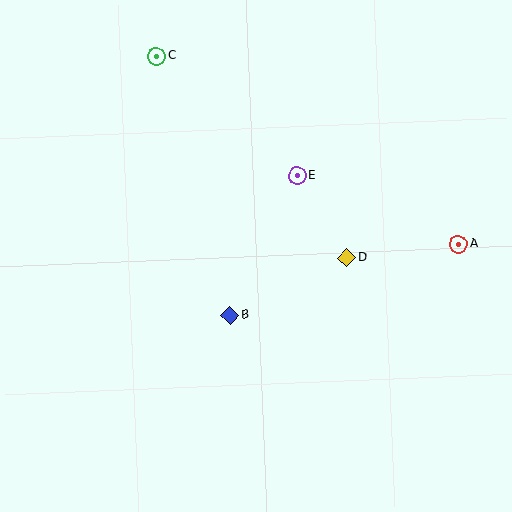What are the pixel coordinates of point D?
Point D is at (347, 258).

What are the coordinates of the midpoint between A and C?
The midpoint between A and C is at (307, 150).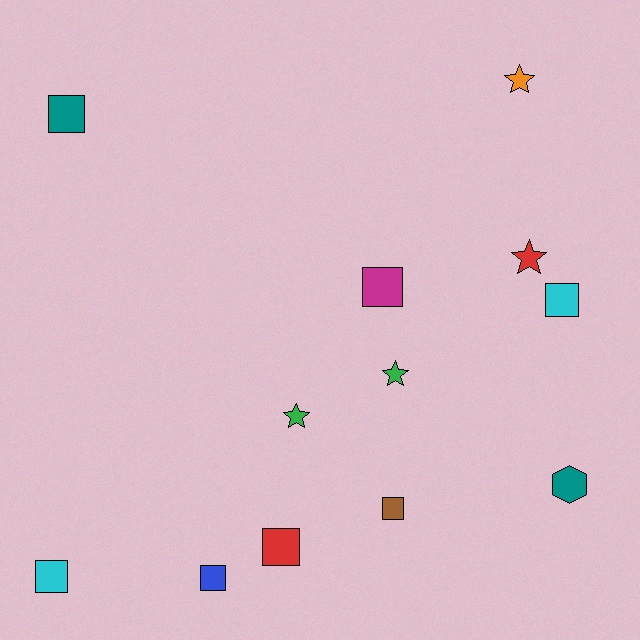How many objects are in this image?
There are 12 objects.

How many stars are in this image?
There are 4 stars.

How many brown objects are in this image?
There is 1 brown object.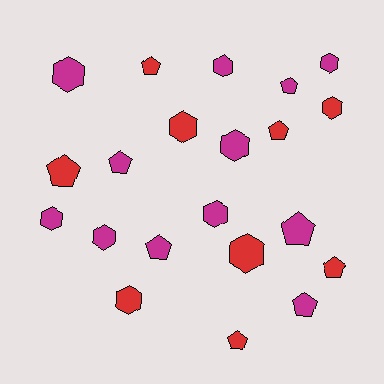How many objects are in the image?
There are 21 objects.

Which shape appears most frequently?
Hexagon, with 11 objects.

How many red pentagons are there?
There are 5 red pentagons.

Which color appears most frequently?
Magenta, with 12 objects.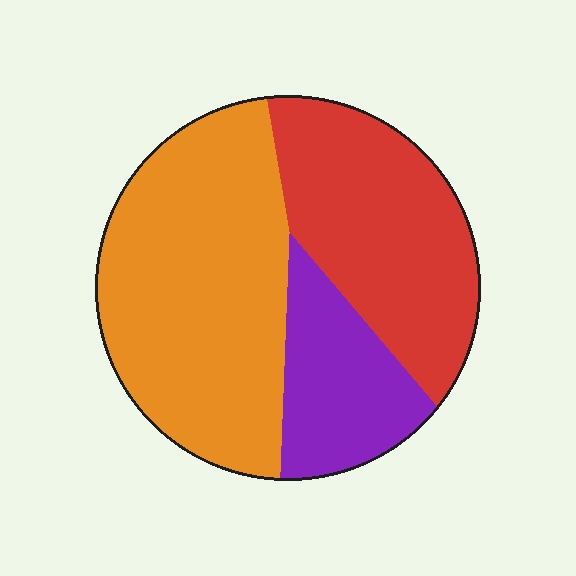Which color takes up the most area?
Orange, at roughly 50%.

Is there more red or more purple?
Red.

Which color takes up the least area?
Purple, at roughly 20%.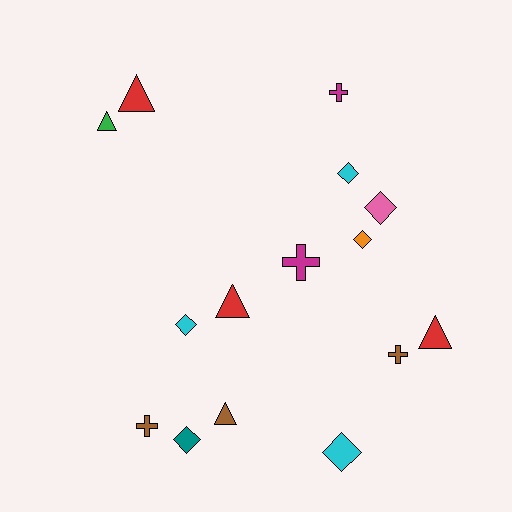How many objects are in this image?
There are 15 objects.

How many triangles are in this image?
There are 5 triangles.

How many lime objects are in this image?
There are no lime objects.